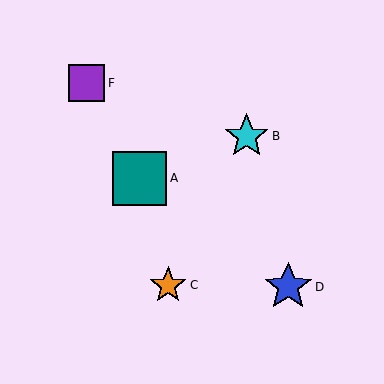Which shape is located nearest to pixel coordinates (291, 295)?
The blue star (labeled D) at (288, 287) is nearest to that location.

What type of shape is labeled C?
Shape C is an orange star.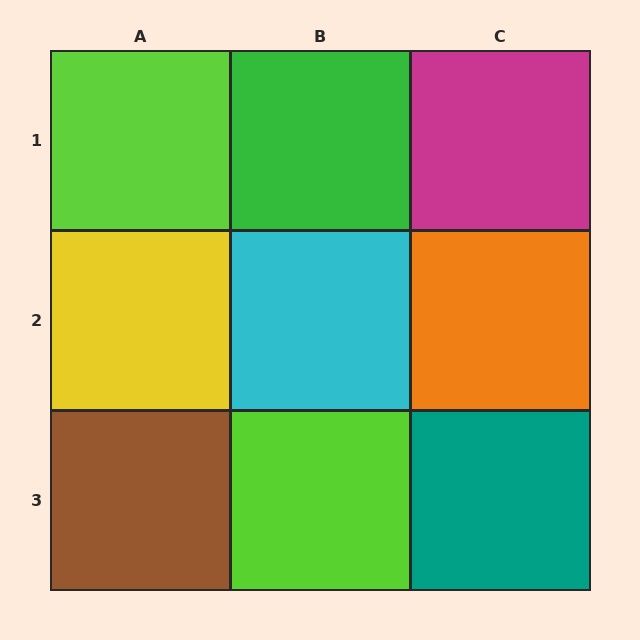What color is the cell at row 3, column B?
Lime.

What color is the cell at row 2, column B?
Cyan.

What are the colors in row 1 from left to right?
Lime, green, magenta.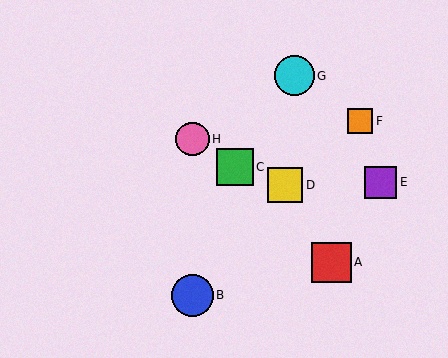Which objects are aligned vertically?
Objects B, H are aligned vertically.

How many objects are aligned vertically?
2 objects (B, H) are aligned vertically.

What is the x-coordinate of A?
Object A is at x≈331.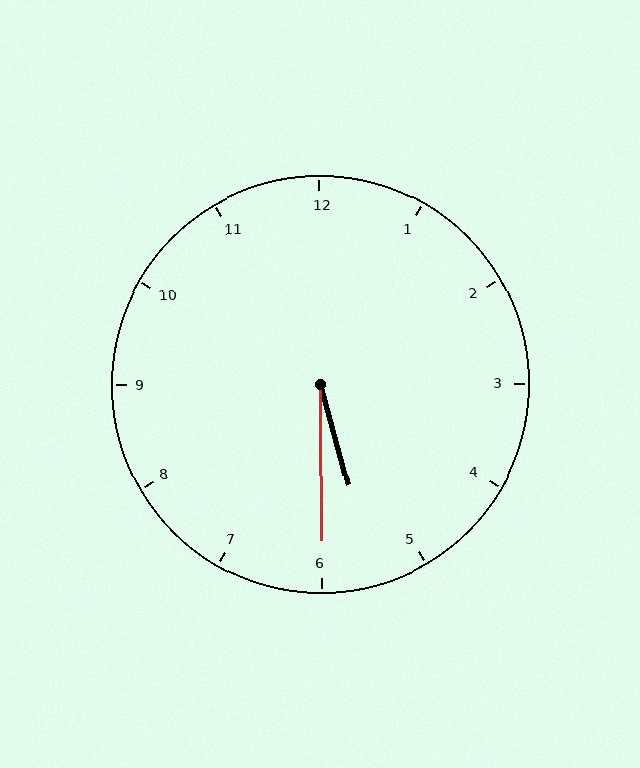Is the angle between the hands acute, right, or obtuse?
It is acute.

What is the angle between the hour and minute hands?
Approximately 15 degrees.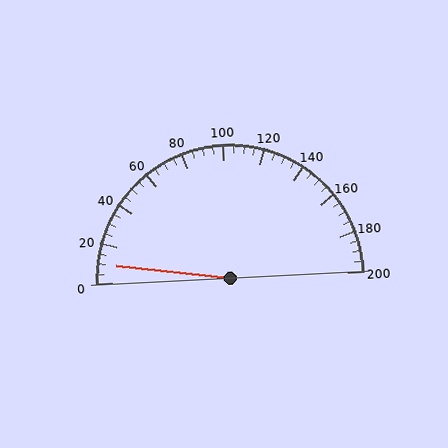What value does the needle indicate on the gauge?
The needle indicates approximately 10.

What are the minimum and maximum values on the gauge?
The gauge ranges from 0 to 200.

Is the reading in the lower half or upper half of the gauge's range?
The reading is in the lower half of the range (0 to 200).